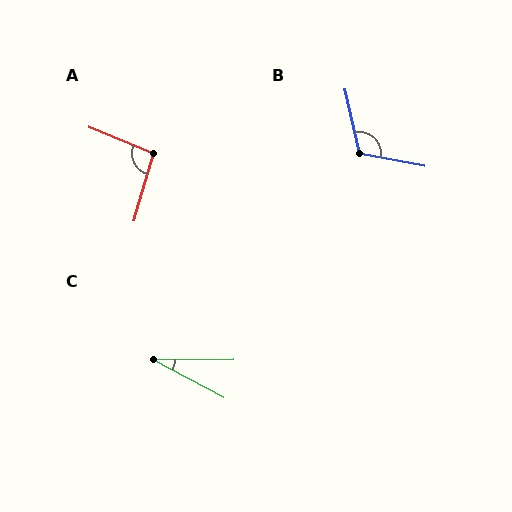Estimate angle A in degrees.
Approximately 96 degrees.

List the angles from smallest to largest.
C (28°), A (96°), B (114°).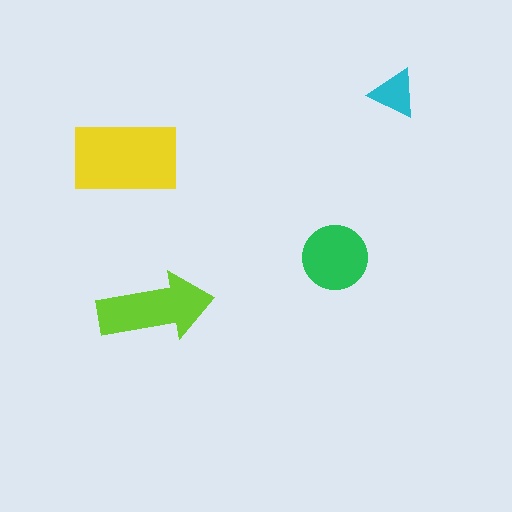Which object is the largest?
The yellow rectangle.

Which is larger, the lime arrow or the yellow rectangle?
The yellow rectangle.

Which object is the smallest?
The cyan triangle.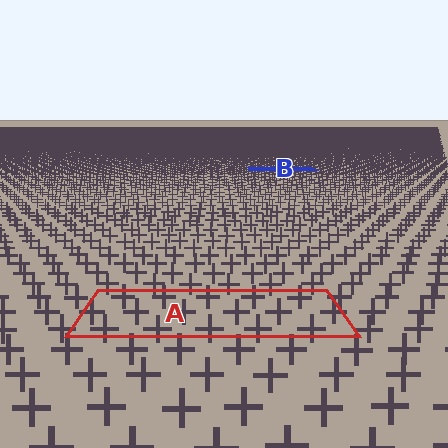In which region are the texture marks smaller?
The texture marks are smaller in region B, because it is farther away.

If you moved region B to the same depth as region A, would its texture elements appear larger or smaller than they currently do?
They would appear larger. At a closer depth, the same texture elements are projected at a bigger on-screen size.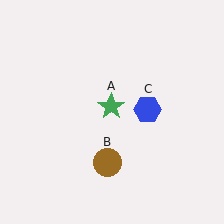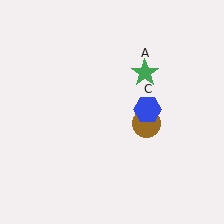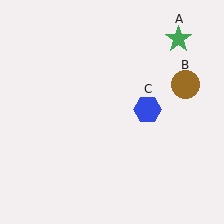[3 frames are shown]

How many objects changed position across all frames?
2 objects changed position: green star (object A), brown circle (object B).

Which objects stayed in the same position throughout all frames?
Blue hexagon (object C) remained stationary.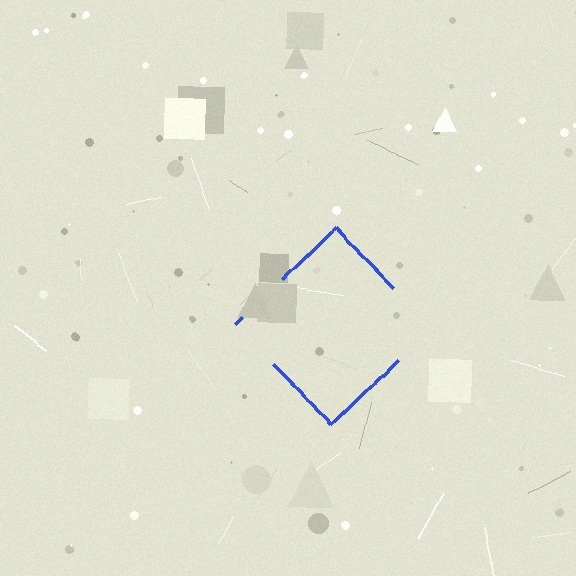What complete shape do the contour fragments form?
The contour fragments form a diamond.